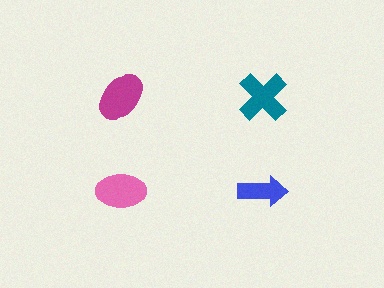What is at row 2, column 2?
A blue arrow.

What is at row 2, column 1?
A pink ellipse.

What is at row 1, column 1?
A magenta ellipse.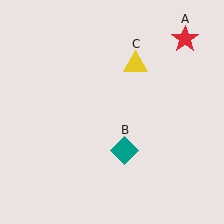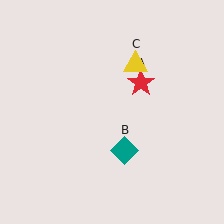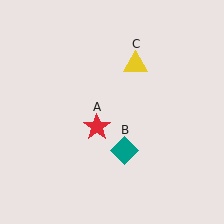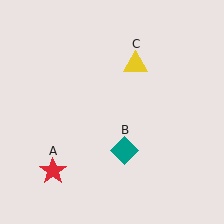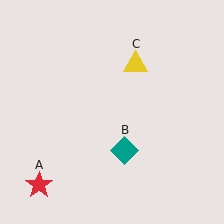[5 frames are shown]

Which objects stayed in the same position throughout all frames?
Teal diamond (object B) and yellow triangle (object C) remained stationary.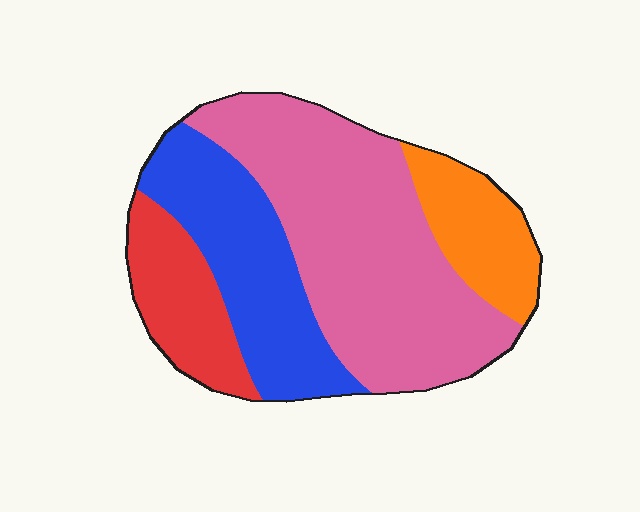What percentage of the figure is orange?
Orange takes up about one eighth (1/8) of the figure.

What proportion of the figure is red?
Red takes up about one eighth (1/8) of the figure.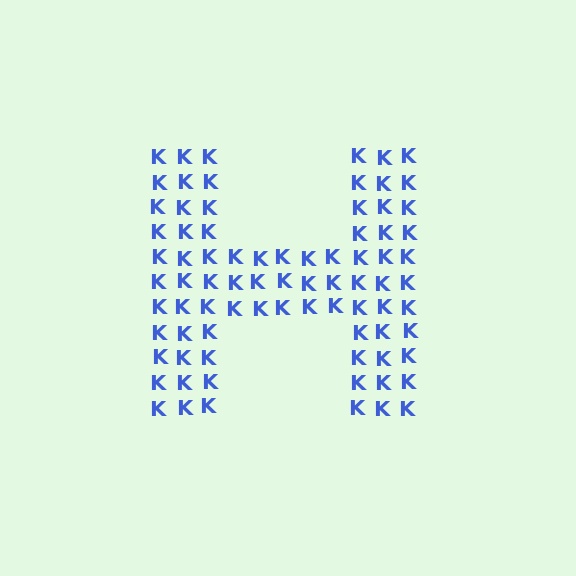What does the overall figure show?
The overall figure shows the letter H.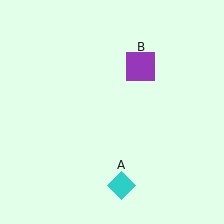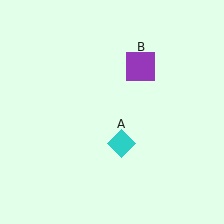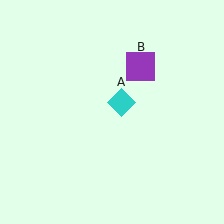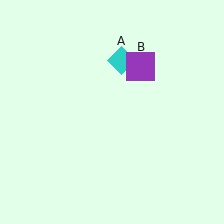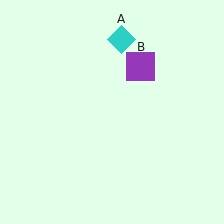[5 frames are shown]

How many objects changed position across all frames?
1 object changed position: cyan diamond (object A).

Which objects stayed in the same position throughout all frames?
Purple square (object B) remained stationary.